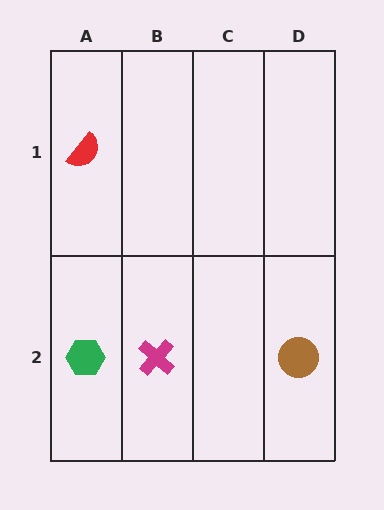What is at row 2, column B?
A magenta cross.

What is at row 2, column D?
A brown circle.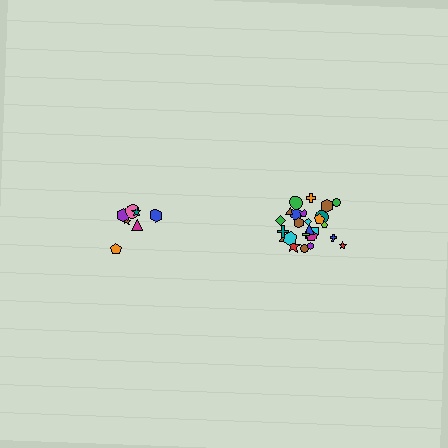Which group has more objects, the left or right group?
The right group.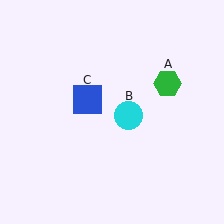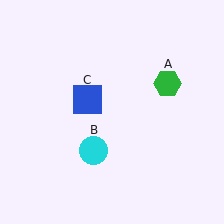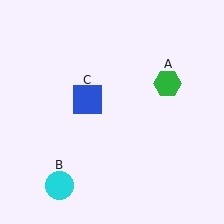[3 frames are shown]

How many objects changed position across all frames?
1 object changed position: cyan circle (object B).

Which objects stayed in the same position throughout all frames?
Green hexagon (object A) and blue square (object C) remained stationary.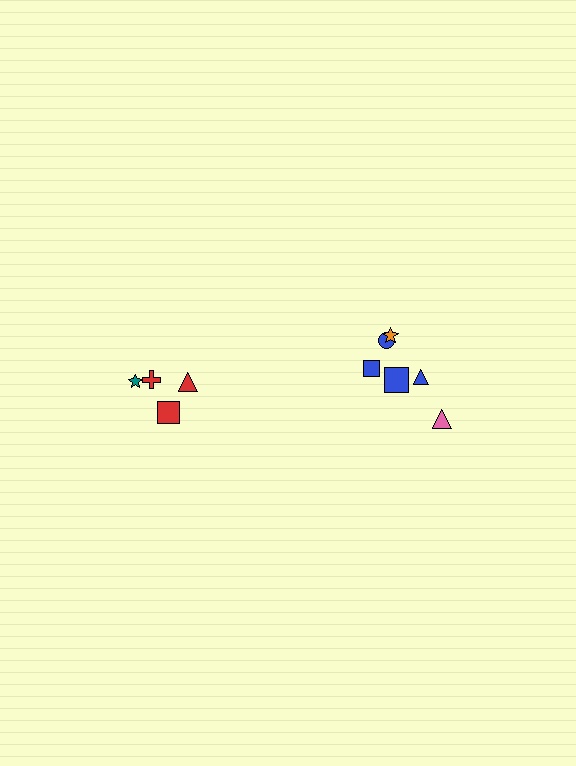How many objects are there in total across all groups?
There are 10 objects.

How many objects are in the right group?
There are 6 objects.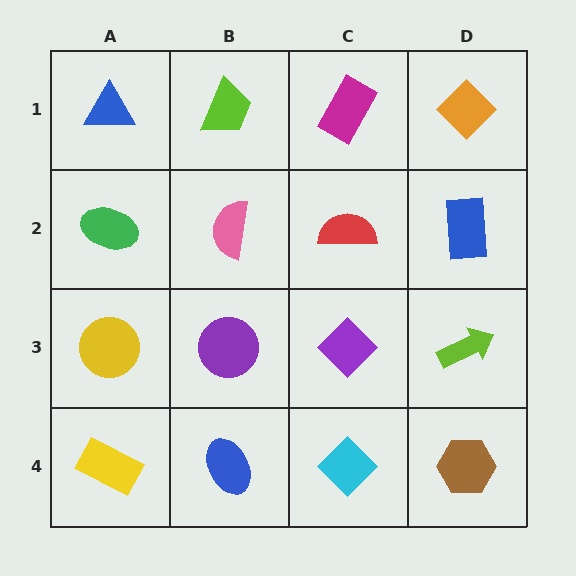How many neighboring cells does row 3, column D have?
3.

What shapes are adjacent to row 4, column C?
A purple diamond (row 3, column C), a blue ellipse (row 4, column B), a brown hexagon (row 4, column D).